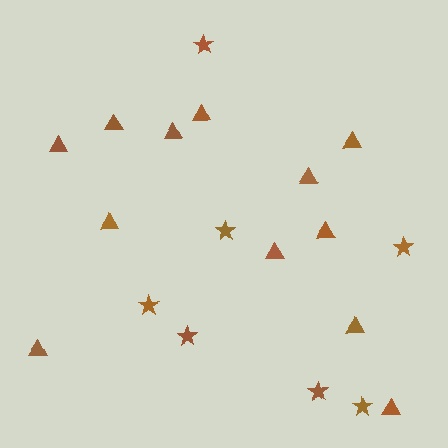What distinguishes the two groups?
There are 2 groups: one group of stars (7) and one group of triangles (12).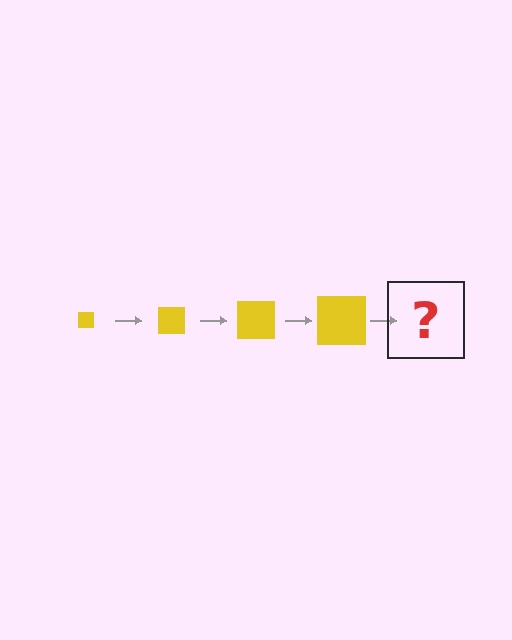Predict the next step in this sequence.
The next step is a yellow square, larger than the previous one.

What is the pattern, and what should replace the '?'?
The pattern is that the square gets progressively larger each step. The '?' should be a yellow square, larger than the previous one.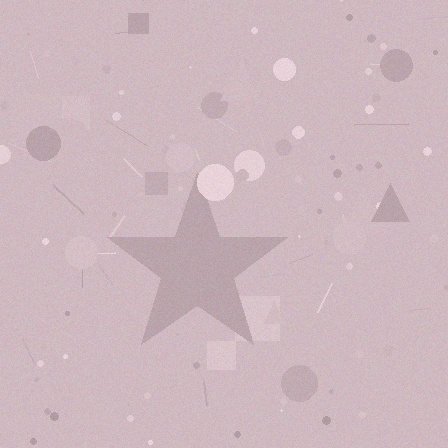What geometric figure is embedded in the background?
A star is embedded in the background.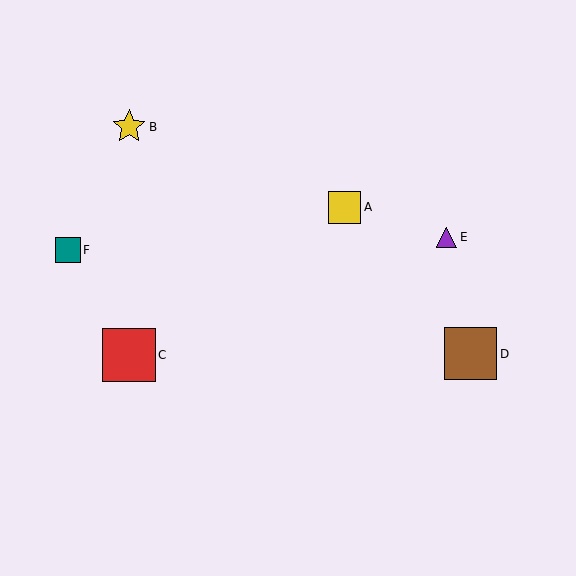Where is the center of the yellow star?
The center of the yellow star is at (129, 127).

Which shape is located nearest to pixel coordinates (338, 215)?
The yellow square (labeled A) at (345, 207) is nearest to that location.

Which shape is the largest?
The red square (labeled C) is the largest.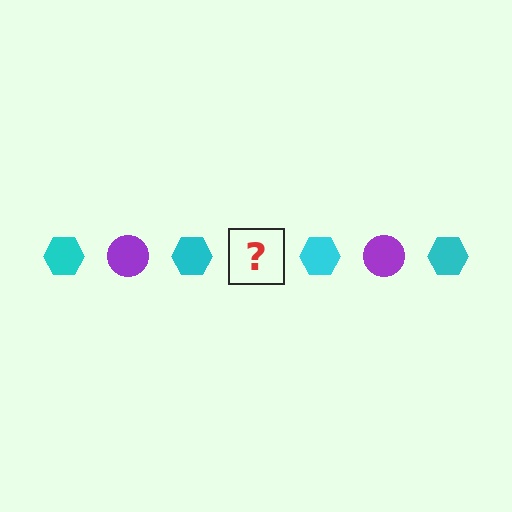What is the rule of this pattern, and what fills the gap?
The rule is that the pattern alternates between cyan hexagon and purple circle. The gap should be filled with a purple circle.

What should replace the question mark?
The question mark should be replaced with a purple circle.